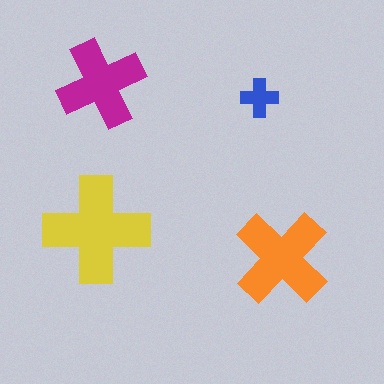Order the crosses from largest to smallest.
the yellow one, the orange one, the magenta one, the blue one.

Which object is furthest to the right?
The orange cross is rightmost.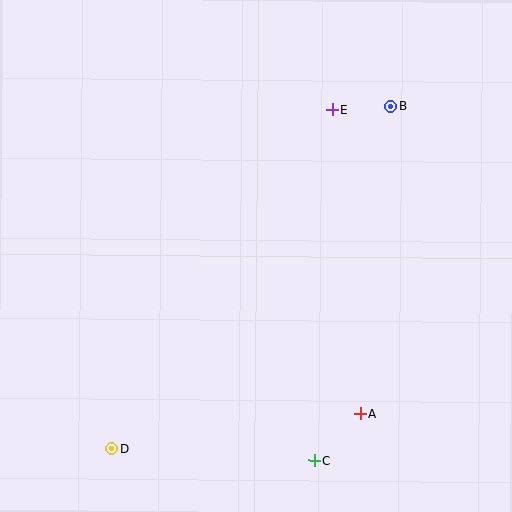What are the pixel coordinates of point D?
Point D is at (112, 449).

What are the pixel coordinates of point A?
Point A is at (360, 414).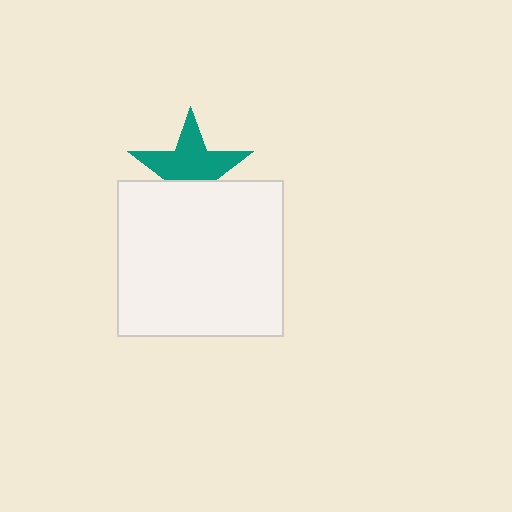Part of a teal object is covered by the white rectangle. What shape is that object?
It is a star.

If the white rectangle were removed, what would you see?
You would see the complete teal star.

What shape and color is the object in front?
The object in front is a white rectangle.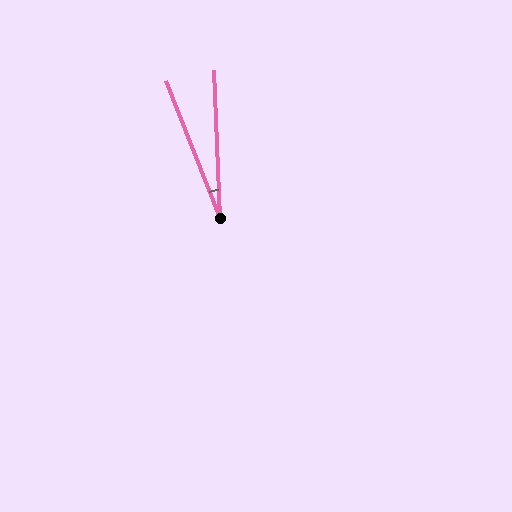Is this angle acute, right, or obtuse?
It is acute.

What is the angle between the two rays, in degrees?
Approximately 19 degrees.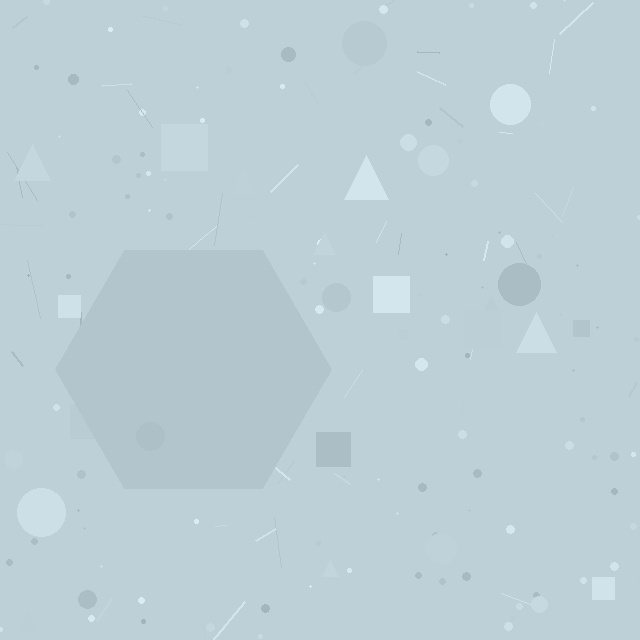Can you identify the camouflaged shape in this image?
The camouflaged shape is a hexagon.